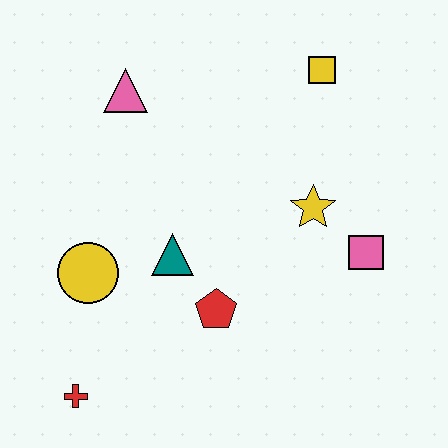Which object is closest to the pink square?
The yellow star is closest to the pink square.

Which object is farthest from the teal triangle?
The yellow square is farthest from the teal triangle.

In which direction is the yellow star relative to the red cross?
The yellow star is to the right of the red cross.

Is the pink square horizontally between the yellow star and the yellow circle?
No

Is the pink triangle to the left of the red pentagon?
Yes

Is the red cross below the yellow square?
Yes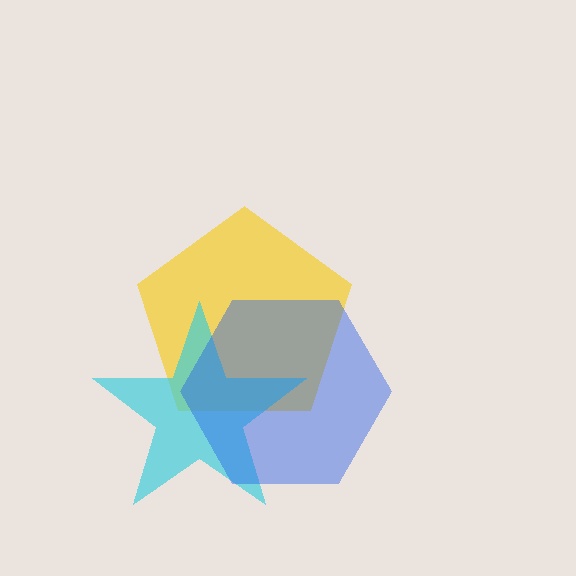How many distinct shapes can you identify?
There are 3 distinct shapes: a yellow pentagon, a cyan star, a blue hexagon.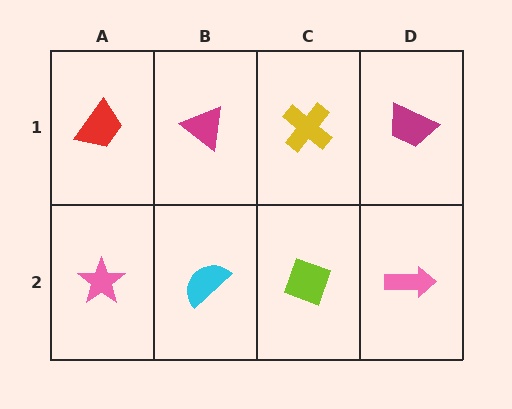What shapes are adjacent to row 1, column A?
A pink star (row 2, column A), a magenta triangle (row 1, column B).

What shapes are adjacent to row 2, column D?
A magenta trapezoid (row 1, column D), a lime diamond (row 2, column C).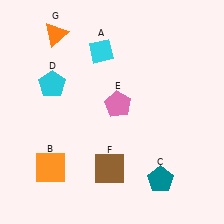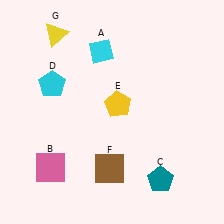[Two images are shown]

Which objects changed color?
B changed from orange to pink. E changed from pink to yellow. G changed from orange to yellow.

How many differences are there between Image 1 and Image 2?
There are 3 differences between the two images.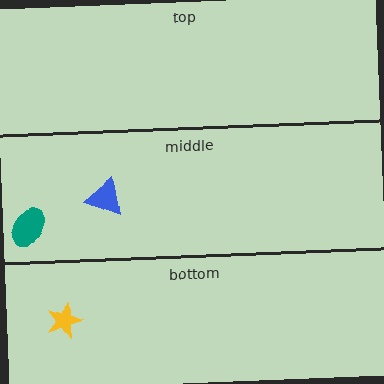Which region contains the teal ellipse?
The middle region.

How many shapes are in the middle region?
2.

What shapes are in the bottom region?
The yellow star.